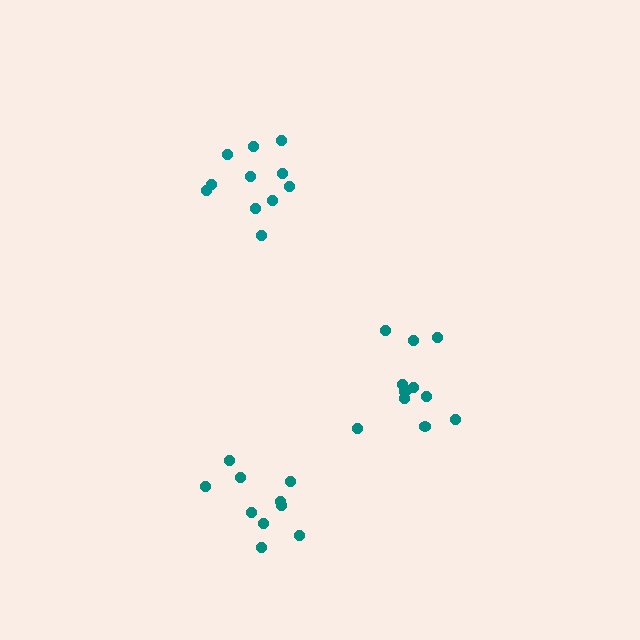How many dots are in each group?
Group 1: 10 dots, Group 2: 11 dots, Group 3: 11 dots (32 total).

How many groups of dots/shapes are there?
There are 3 groups.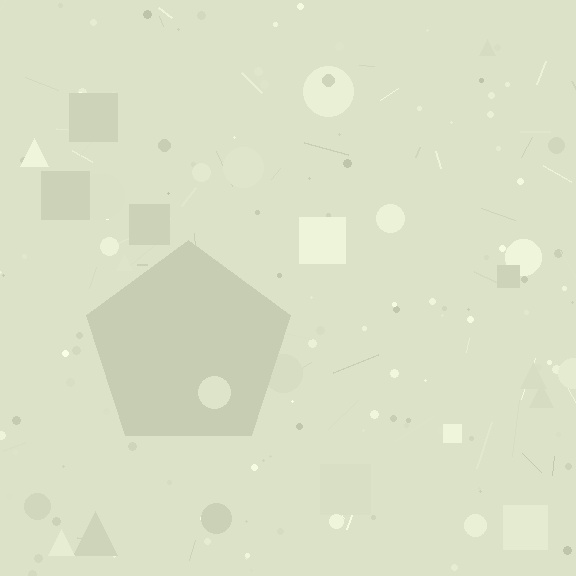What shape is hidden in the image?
A pentagon is hidden in the image.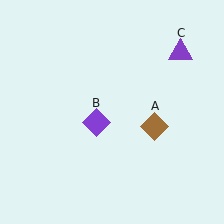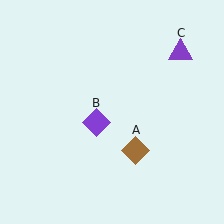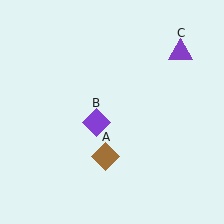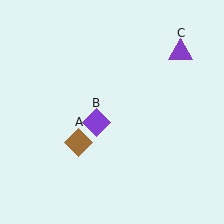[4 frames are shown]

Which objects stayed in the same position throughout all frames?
Purple diamond (object B) and purple triangle (object C) remained stationary.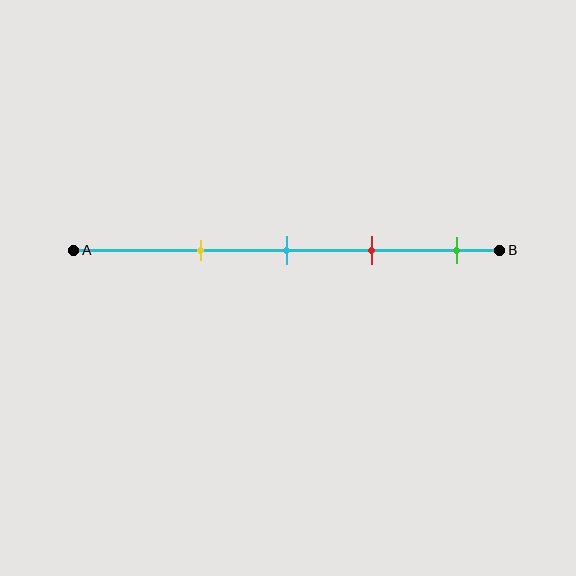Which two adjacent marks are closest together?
The cyan and red marks are the closest adjacent pair.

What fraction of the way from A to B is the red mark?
The red mark is approximately 70% (0.7) of the way from A to B.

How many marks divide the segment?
There are 4 marks dividing the segment.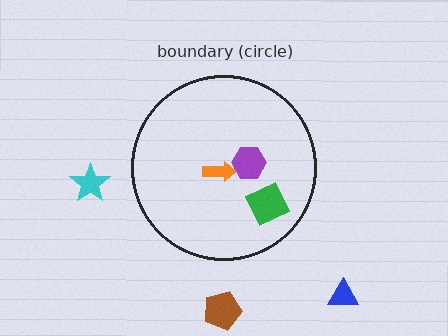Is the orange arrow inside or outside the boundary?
Inside.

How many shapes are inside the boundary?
3 inside, 3 outside.